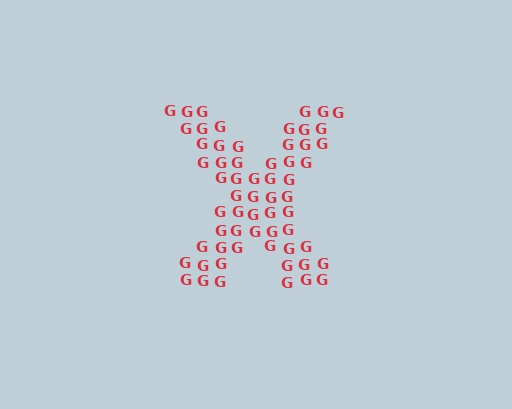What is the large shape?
The large shape is the letter X.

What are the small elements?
The small elements are letter G's.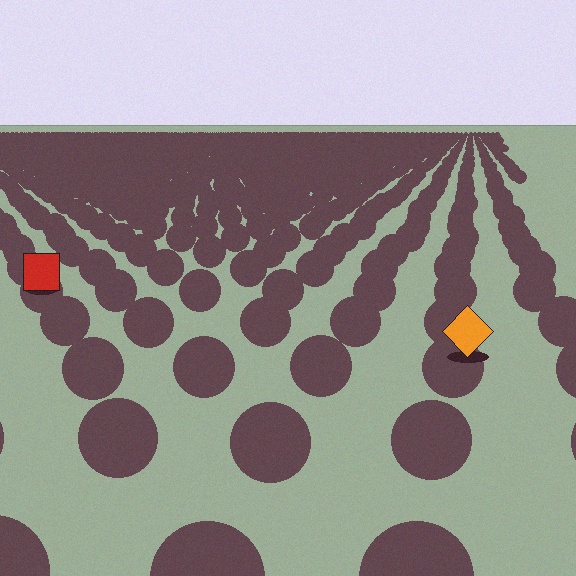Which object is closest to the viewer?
The orange diamond is closest. The texture marks near it are larger and more spread out.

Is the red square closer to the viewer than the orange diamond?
No. The orange diamond is closer — you can tell from the texture gradient: the ground texture is coarser near it.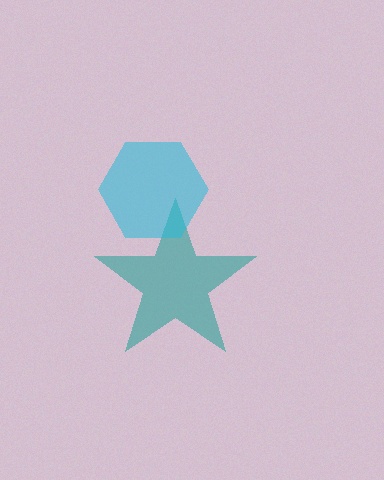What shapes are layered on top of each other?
The layered shapes are: a teal star, a cyan hexagon.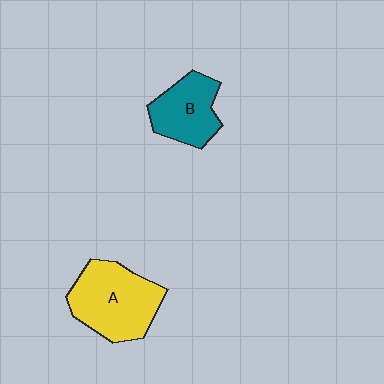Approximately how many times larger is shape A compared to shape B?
Approximately 1.4 times.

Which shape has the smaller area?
Shape B (teal).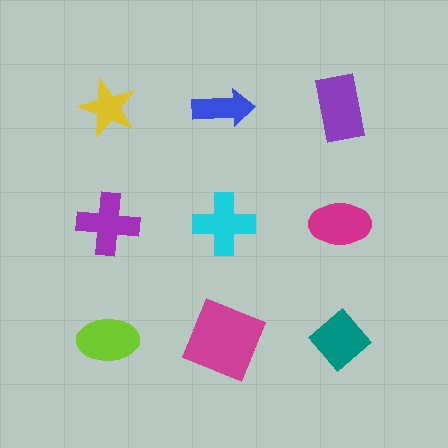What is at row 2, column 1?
A purple cross.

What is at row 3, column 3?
A teal diamond.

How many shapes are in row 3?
3 shapes.